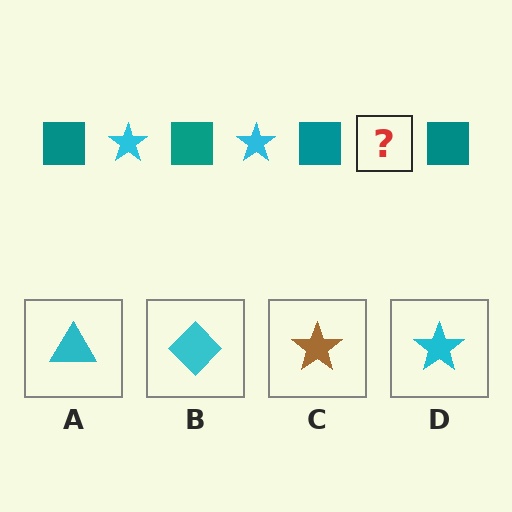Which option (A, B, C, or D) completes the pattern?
D.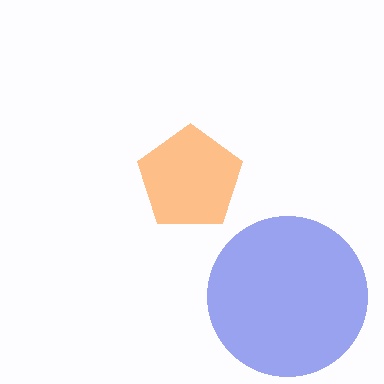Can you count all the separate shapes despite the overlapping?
Yes, there are 2 separate shapes.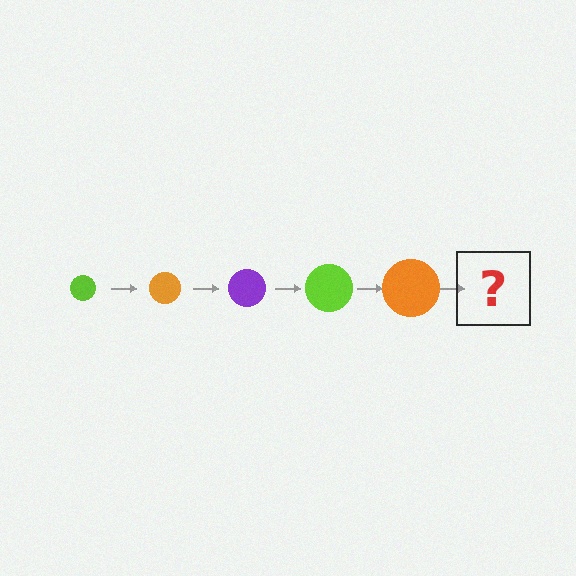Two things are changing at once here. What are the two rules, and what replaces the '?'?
The two rules are that the circle grows larger each step and the color cycles through lime, orange, and purple. The '?' should be a purple circle, larger than the previous one.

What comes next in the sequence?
The next element should be a purple circle, larger than the previous one.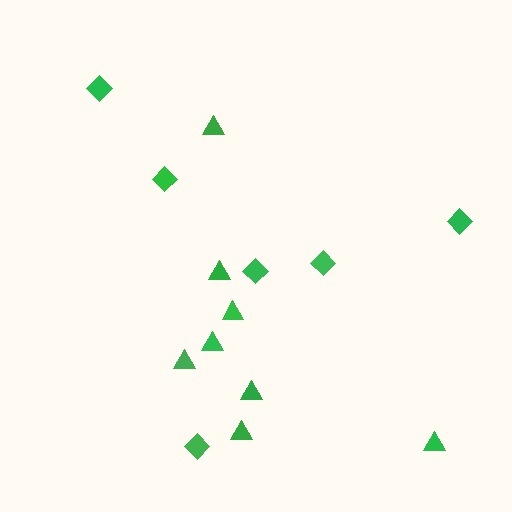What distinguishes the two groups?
There are 2 groups: one group of triangles (8) and one group of diamonds (6).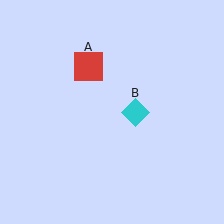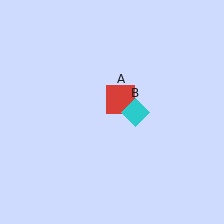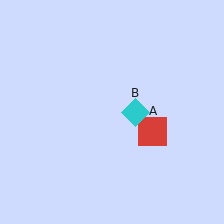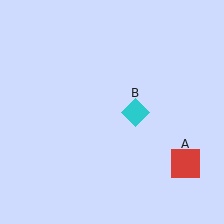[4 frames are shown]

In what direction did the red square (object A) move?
The red square (object A) moved down and to the right.